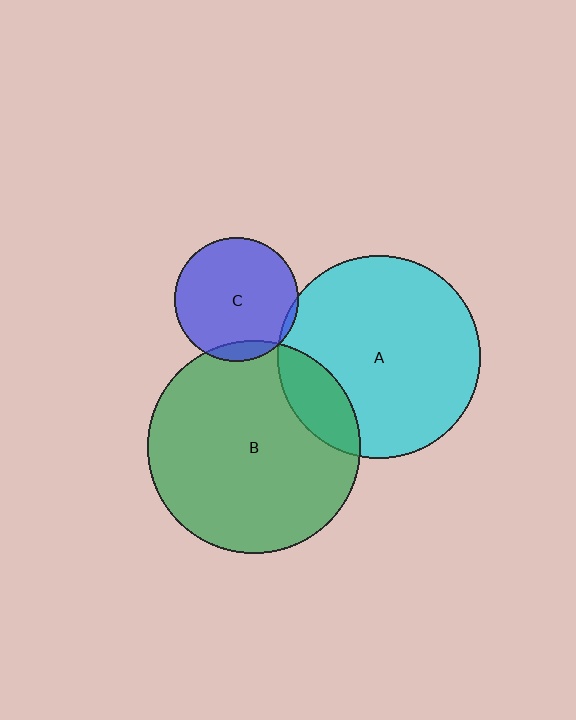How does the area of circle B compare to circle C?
Approximately 3.0 times.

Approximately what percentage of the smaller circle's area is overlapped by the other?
Approximately 10%.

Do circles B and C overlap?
Yes.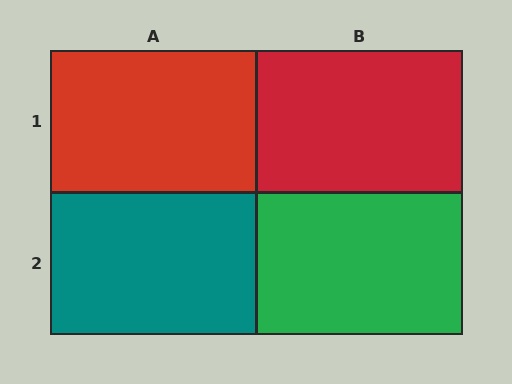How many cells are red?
2 cells are red.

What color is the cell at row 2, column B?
Green.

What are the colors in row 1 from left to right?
Red, red.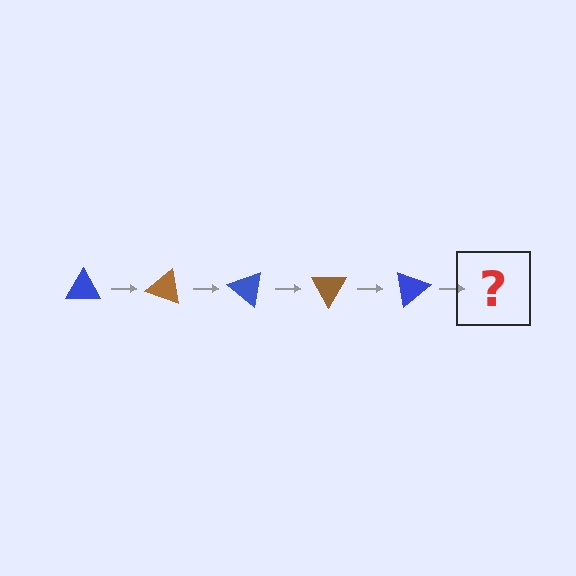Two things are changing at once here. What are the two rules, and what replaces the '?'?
The two rules are that it rotates 20 degrees each step and the color cycles through blue and brown. The '?' should be a brown triangle, rotated 100 degrees from the start.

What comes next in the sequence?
The next element should be a brown triangle, rotated 100 degrees from the start.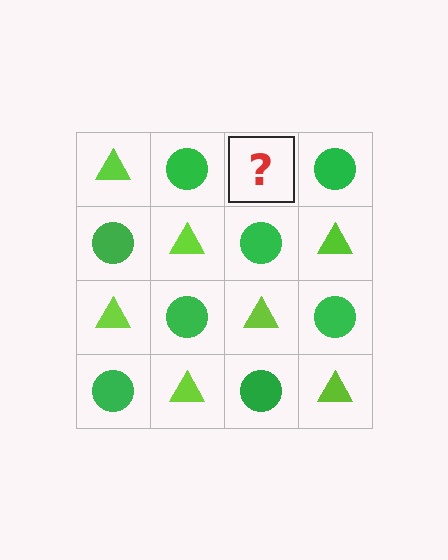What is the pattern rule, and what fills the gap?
The rule is that it alternates lime triangle and green circle in a checkerboard pattern. The gap should be filled with a lime triangle.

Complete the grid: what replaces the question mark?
The question mark should be replaced with a lime triangle.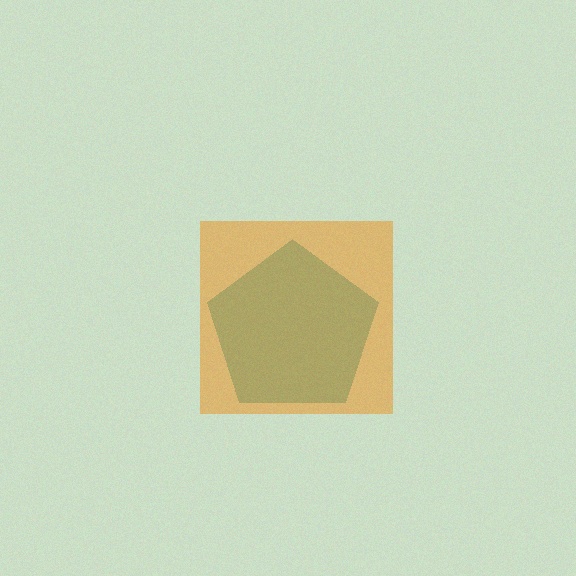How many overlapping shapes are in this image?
There are 2 overlapping shapes in the image.